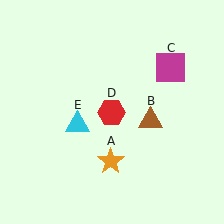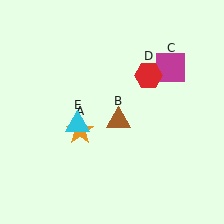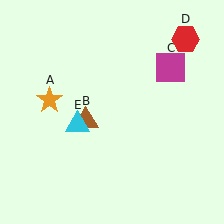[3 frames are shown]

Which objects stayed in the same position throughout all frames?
Magenta square (object C) and cyan triangle (object E) remained stationary.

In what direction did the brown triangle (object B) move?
The brown triangle (object B) moved left.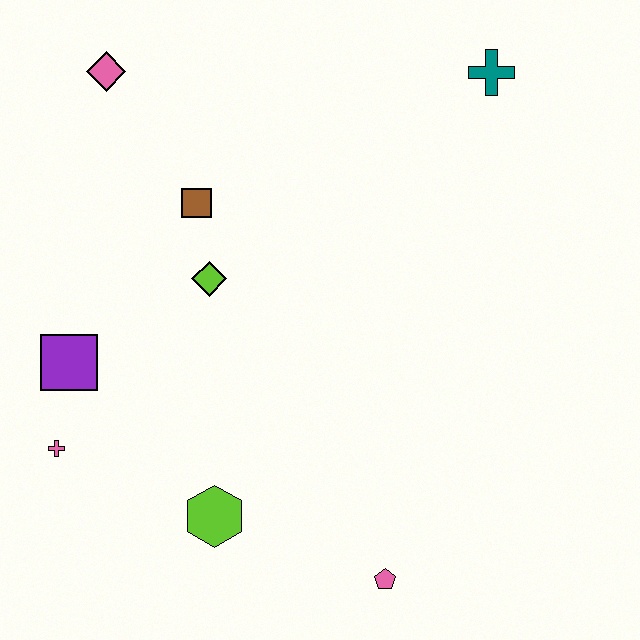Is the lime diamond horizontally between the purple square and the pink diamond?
No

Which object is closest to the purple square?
The pink cross is closest to the purple square.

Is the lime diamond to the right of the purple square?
Yes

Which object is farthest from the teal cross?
The pink cross is farthest from the teal cross.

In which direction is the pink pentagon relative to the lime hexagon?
The pink pentagon is to the right of the lime hexagon.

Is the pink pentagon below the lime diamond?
Yes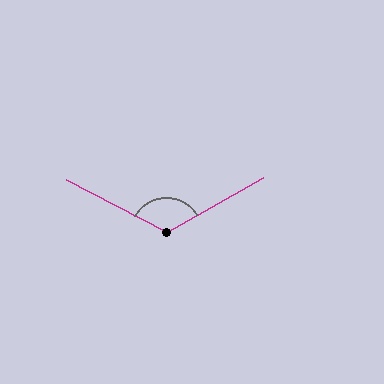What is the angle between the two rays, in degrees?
Approximately 123 degrees.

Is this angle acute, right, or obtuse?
It is obtuse.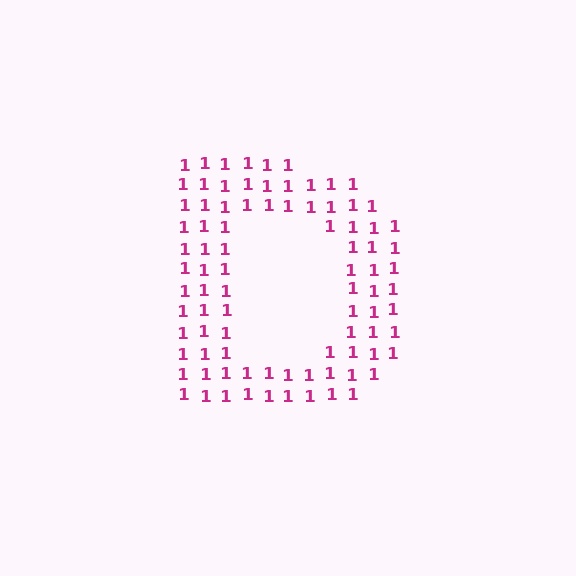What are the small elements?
The small elements are digit 1's.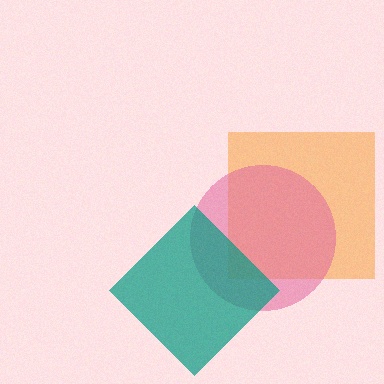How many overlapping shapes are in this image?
There are 3 overlapping shapes in the image.